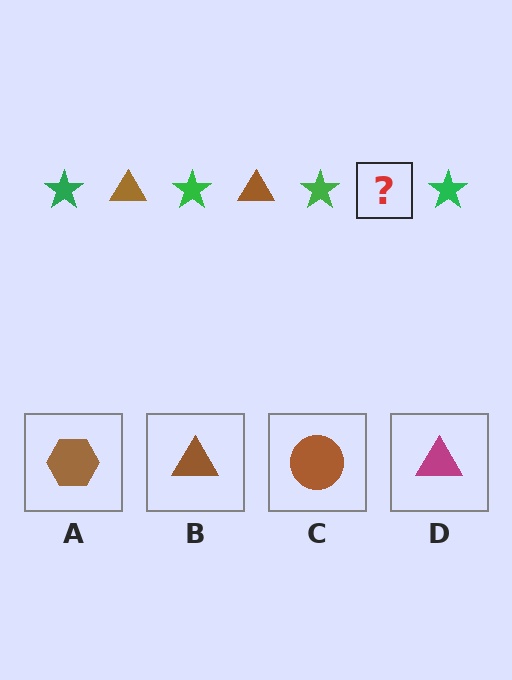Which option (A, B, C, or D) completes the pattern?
B.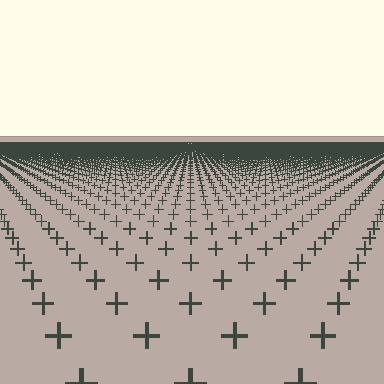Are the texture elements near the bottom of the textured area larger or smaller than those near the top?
Larger. Near the bottom, elements are closer to the viewer and appear at a bigger on-screen size.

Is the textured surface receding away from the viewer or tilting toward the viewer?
The surface is receding away from the viewer. Texture elements get smaller and denser toward the top.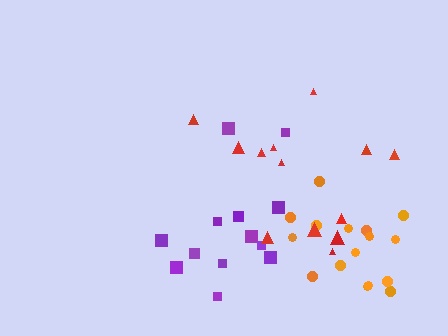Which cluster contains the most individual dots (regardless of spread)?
Orange (16).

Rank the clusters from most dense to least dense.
orange, purple, red.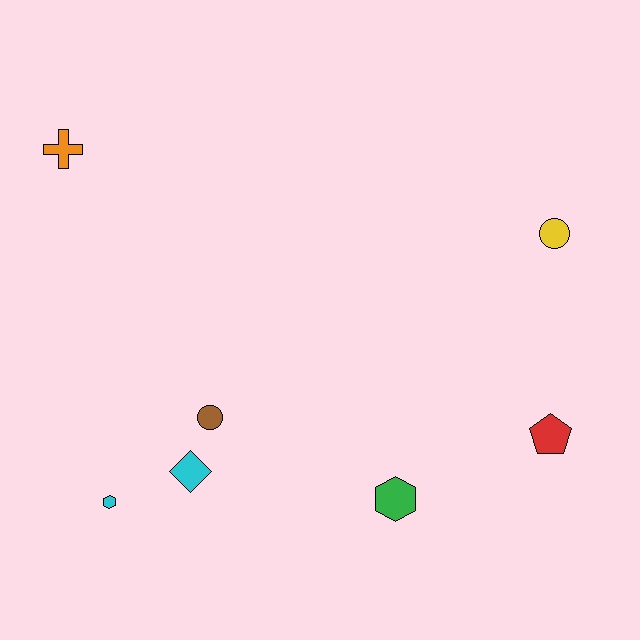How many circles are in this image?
There are 2 circles.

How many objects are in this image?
There are 7 objects.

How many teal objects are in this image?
There are no teal objects.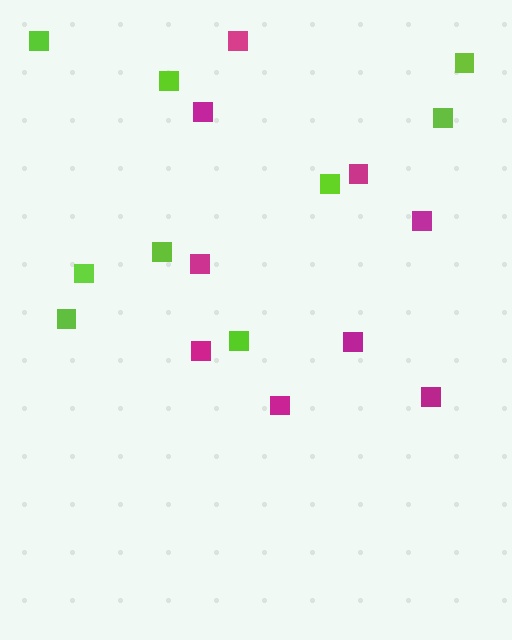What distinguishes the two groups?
There are 2 groups: one group of lime squares (9) and one group of magenta squares (9).